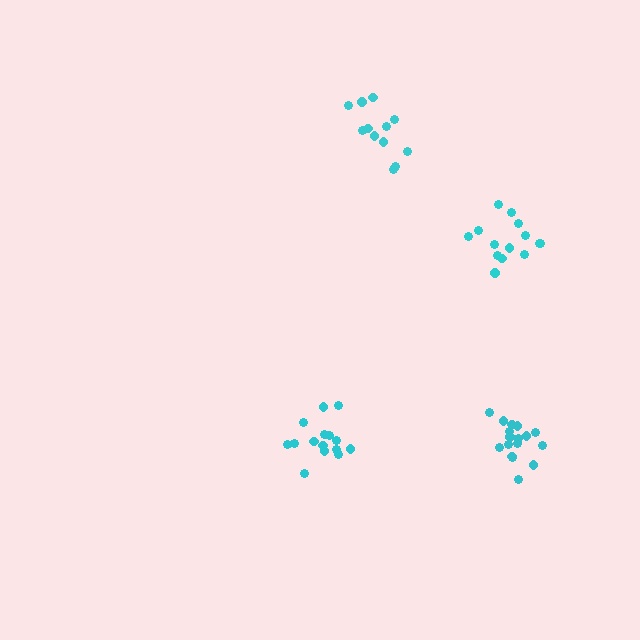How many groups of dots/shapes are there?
There are 4 groups.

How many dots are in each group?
Group 1: 12 dots, Group 2: 14 dots, Group 3: 17 dots, Group 4: 16 dots (59 total).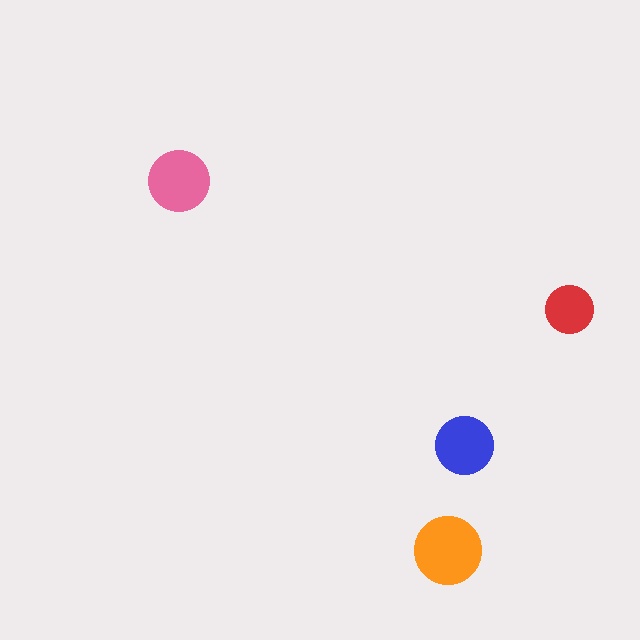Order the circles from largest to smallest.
the orange one, the pink one, the blue one, the red one.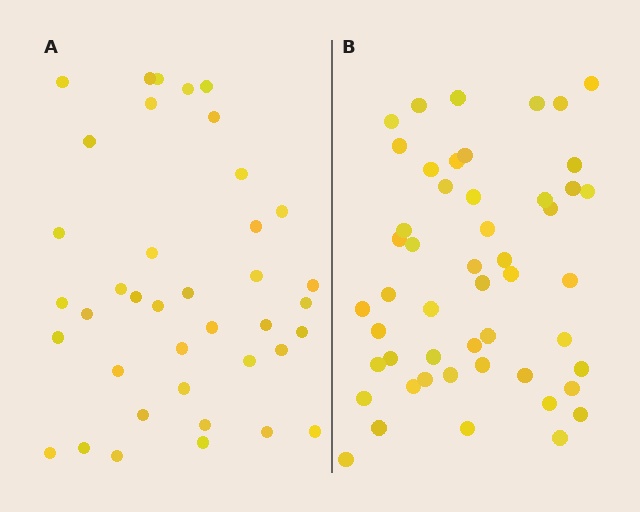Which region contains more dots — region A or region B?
Region B (the right region) has more dots.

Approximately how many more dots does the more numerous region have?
Region B has roughly 12 or so more dots than region A.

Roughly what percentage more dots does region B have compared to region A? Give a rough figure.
About 30% more.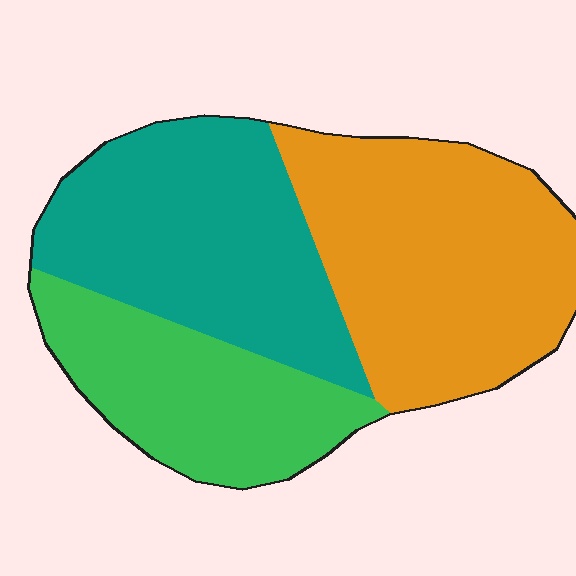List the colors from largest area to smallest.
From largest to smallest: orange, teal, green.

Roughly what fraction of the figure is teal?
Teal takes up between a third and a half of the figure.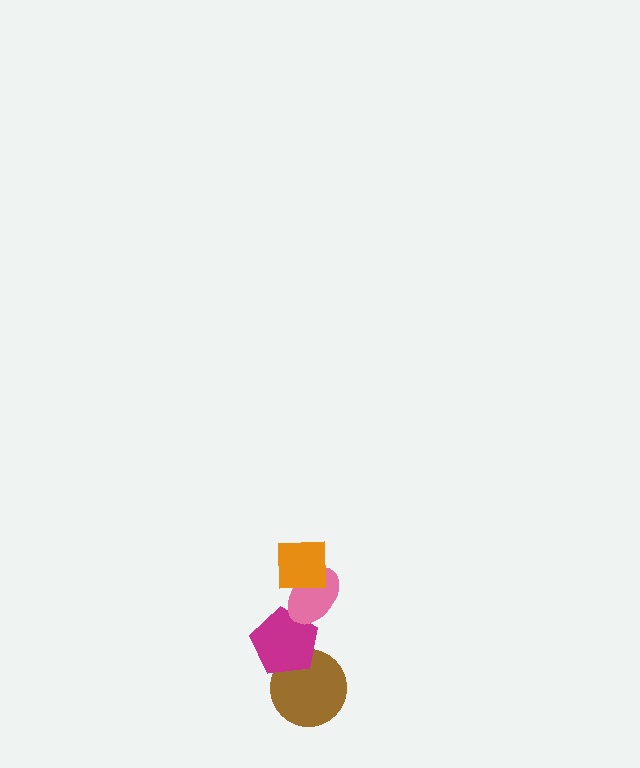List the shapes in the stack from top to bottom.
From top to bottom: the orange square, the pink ellipse, the magenta pentagon, the brown circle.